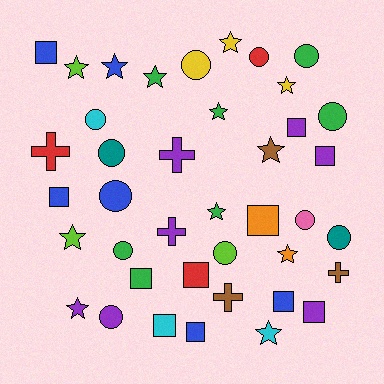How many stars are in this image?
There are 12 stars.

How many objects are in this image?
There are 40 objects.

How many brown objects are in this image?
There are 3 brown objects.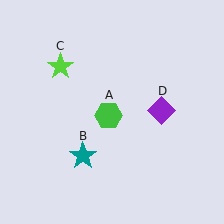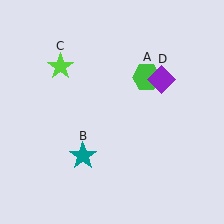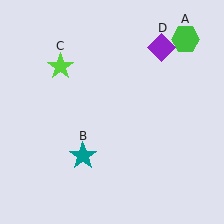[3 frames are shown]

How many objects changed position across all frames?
2 objects changed position: green hexagon (object A), purple diamond (object D).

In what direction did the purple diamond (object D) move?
The purple diamond (object D) moved up.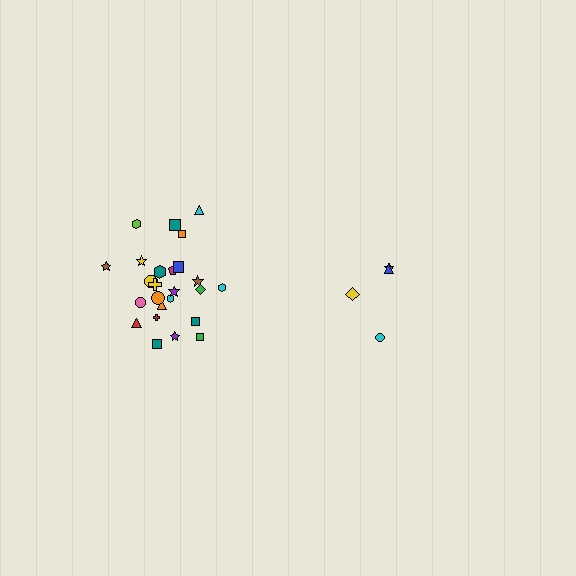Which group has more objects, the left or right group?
The left group.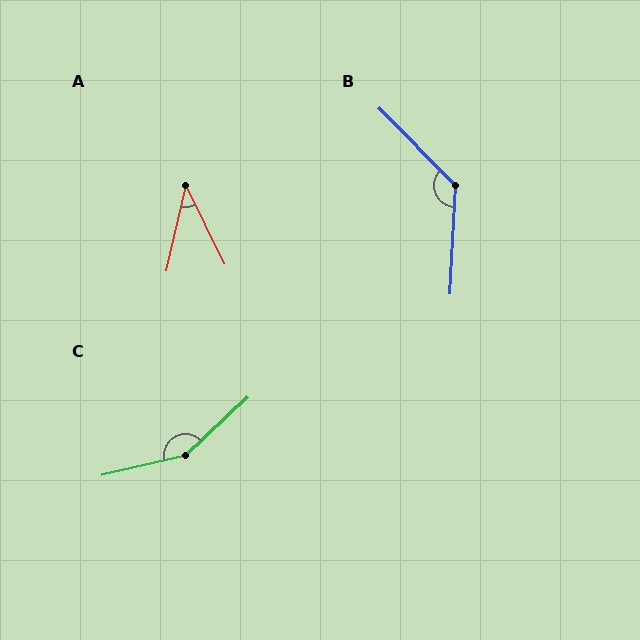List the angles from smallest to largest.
A (39°), B (132°), C (150°).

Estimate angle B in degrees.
Approximately 132 degrees.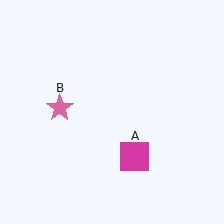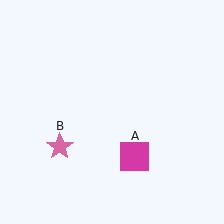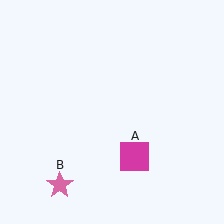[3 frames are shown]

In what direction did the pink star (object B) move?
The pink star (object B) moved down.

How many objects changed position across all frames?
1 object changed position: pink star (object B).